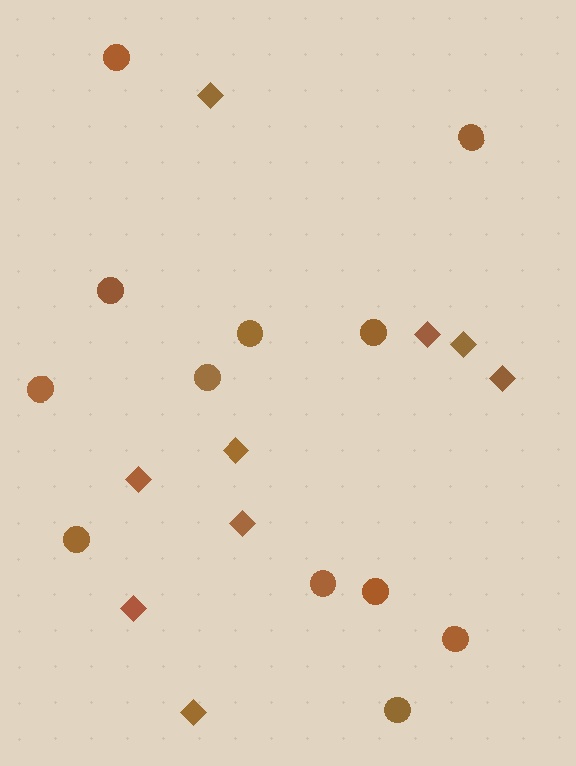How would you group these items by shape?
There are 2 groups: one group of diamonds (9) and one group of circles (12).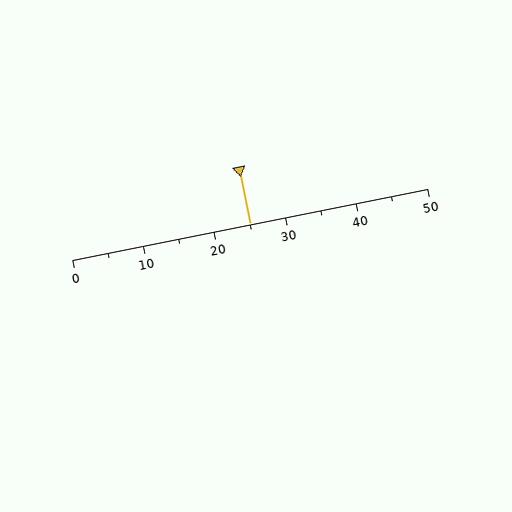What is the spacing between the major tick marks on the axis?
The major ticks are spaced 10 apart.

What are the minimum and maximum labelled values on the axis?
The axis runs from 0 to 50.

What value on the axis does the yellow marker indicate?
The marker indicates approximately 25.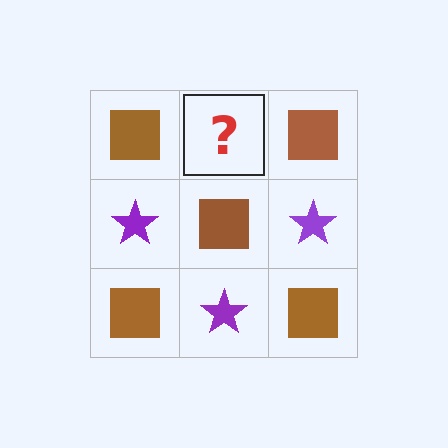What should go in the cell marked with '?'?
The missing cell should contain a purple star.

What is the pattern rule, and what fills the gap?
The rule is that it alternates brown square and purple star in a checkerboard pattern. The gap should be filled with a purple star.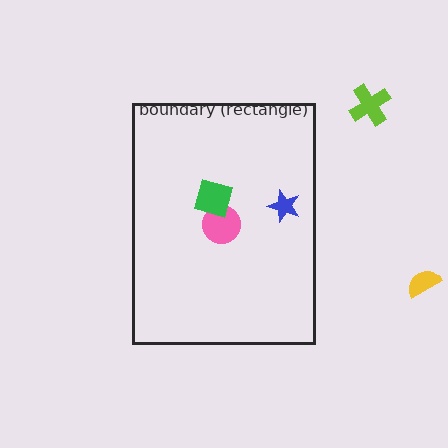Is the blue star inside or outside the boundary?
Inside.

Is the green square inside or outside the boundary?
Inside.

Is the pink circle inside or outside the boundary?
Inside.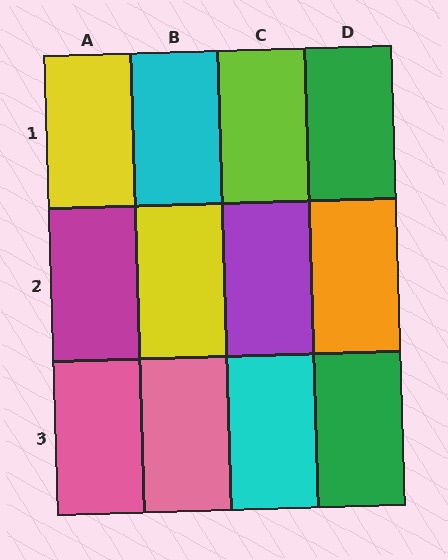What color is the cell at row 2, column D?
Orange.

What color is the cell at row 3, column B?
Pink.